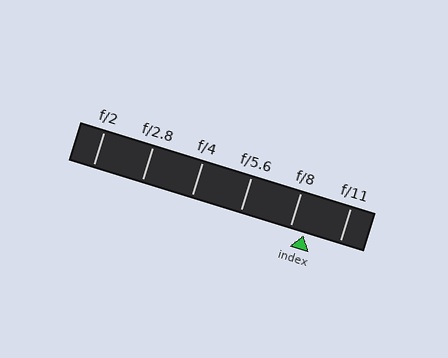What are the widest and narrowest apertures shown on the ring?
The widest aperture shown is f/2 and the narrowest is f/11.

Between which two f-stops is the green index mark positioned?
The index mark is between f/8 and f/11.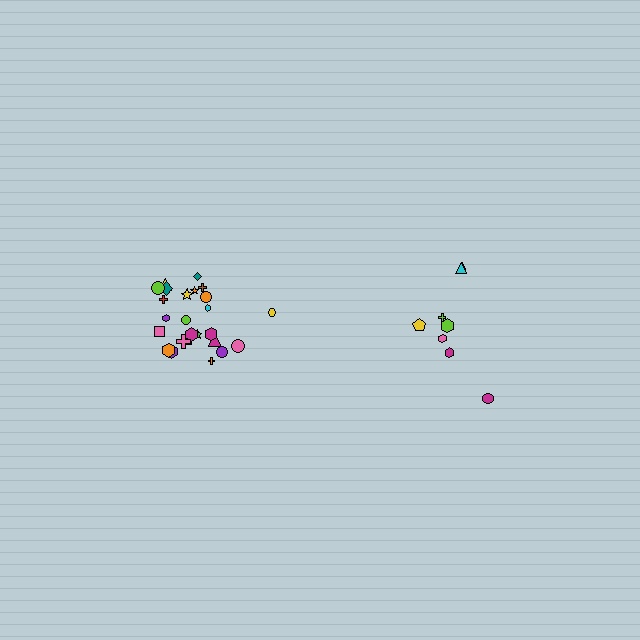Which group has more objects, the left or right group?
The left group.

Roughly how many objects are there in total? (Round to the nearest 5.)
Roughly 35 objects in total.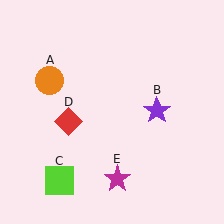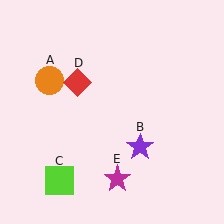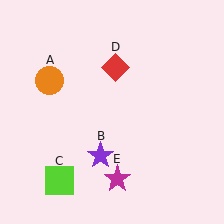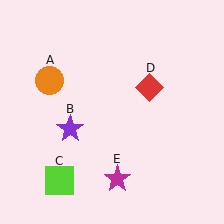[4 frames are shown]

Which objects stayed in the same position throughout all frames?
Orange circle (object A) and lime square (object C) and magenta star (object E) remained stationary.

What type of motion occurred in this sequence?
The purple star (object B), red diamond (object D) rotated clockwise around the center of the scene.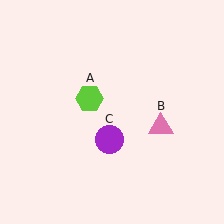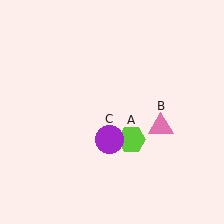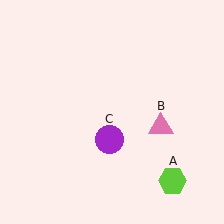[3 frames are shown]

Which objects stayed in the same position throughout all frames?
Pink triangle (object B) and purple circle (object C) remained stationary.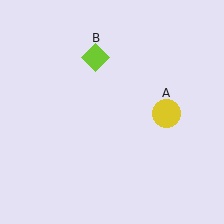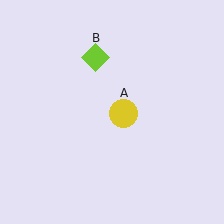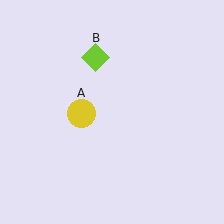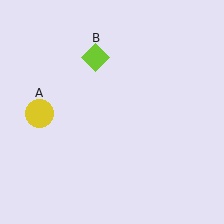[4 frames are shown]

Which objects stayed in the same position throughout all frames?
Lime diamond (object B) remained stationary.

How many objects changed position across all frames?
1 object changed position: yellow circle (object A).